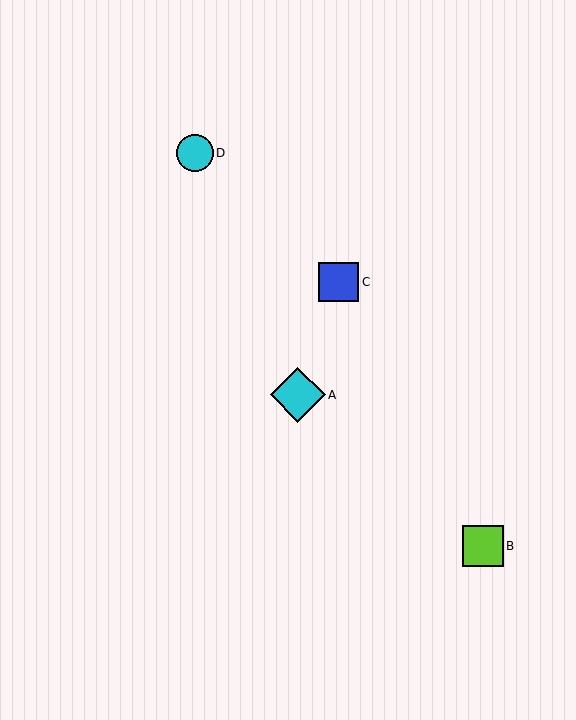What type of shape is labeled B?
Shape B is a lime square.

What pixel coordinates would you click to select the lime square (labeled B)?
Click at (483, 546) to select the lime square B.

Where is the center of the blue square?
The center of the blue square is at (339, 282).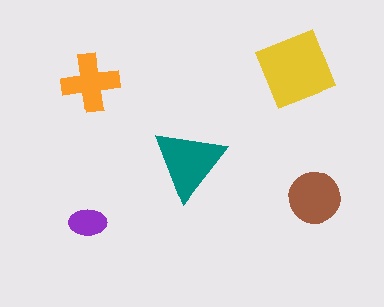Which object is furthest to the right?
The brown circle is rightmost.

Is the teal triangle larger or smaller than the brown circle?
Larger.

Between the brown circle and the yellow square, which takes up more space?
The yellow square.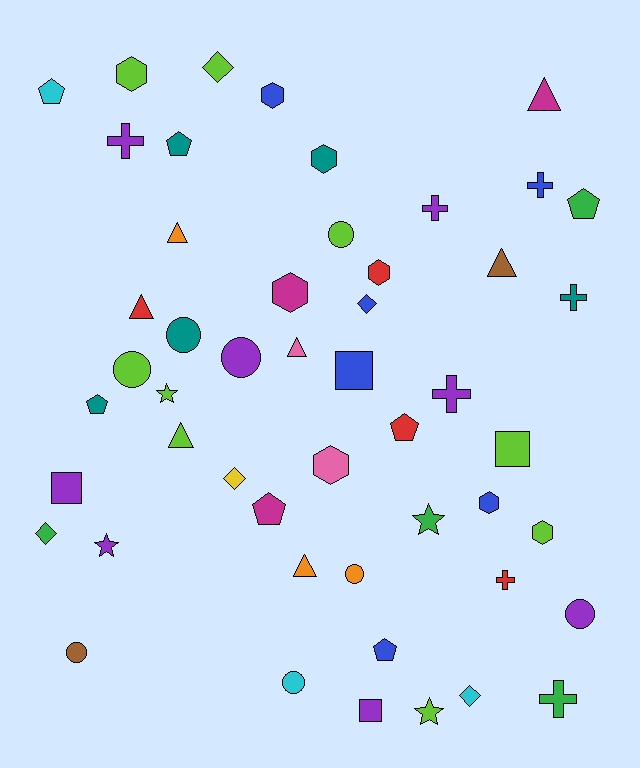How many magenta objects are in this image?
There are 3 magenta objects.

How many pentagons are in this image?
There are 7 pentagons.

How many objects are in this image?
There are 50 objects.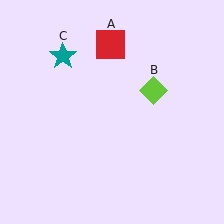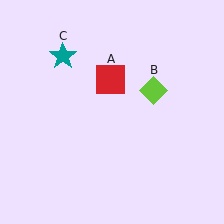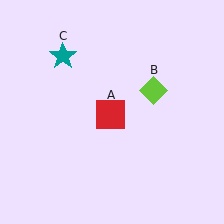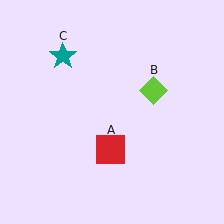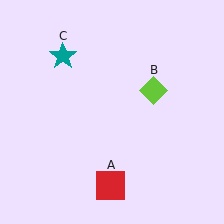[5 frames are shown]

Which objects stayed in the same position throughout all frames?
Lime diamond (object B) and teal star (object C) remained stationary.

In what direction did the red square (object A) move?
The red square (object A) moved down.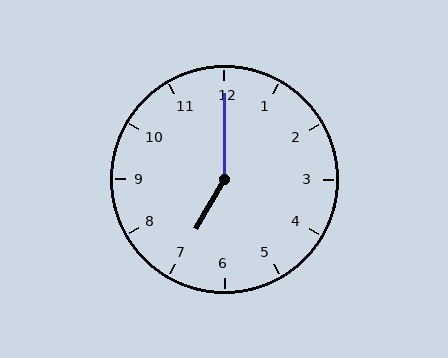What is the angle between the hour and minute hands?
Approximately 150 degrees.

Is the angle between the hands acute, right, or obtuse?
It is obtuse.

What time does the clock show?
7:00.